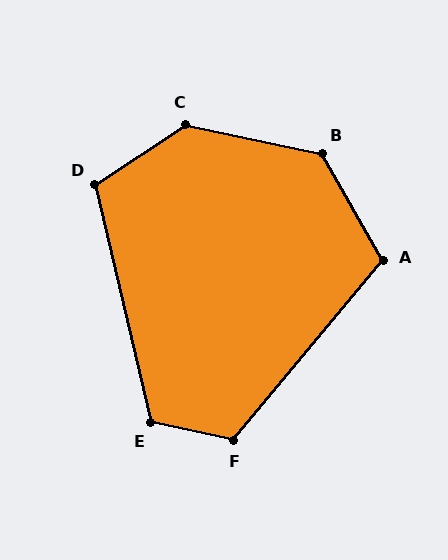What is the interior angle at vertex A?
Approximately 111 degrees (obtuse).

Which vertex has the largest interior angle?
C, at approximately 134 degrees.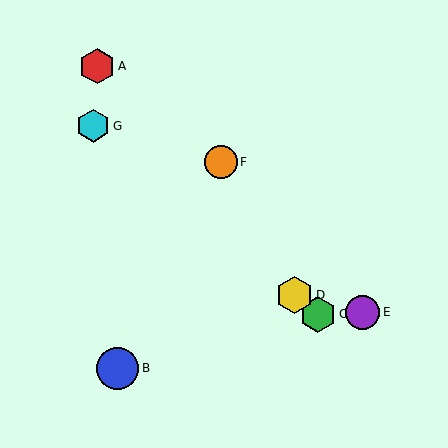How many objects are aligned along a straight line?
3 objects (C, D, G) are aligned along a straight line.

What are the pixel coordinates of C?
Object C is at (318, 314).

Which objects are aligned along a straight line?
Objects C, D, G are aligned along a straight line.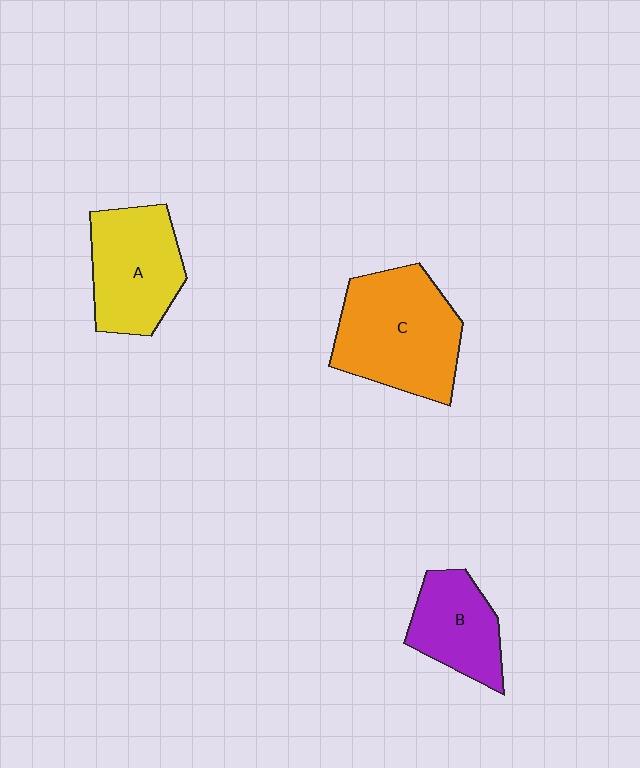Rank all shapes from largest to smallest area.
From largest to smallest: C (orange), A (yellow), B (purple).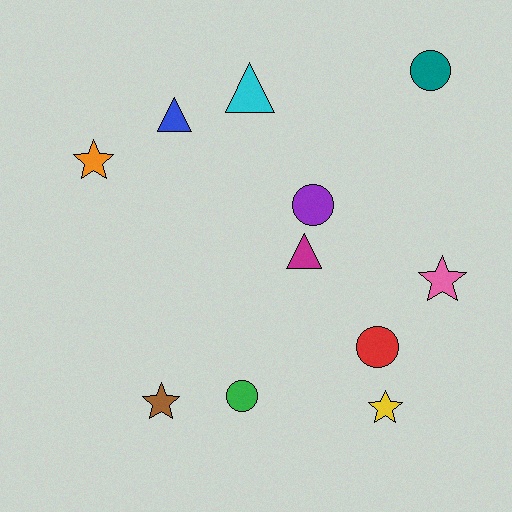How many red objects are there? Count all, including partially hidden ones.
There is 1 red object.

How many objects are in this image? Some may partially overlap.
There are 11 objects.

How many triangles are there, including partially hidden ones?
There are 3 triangles.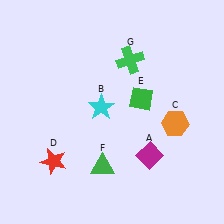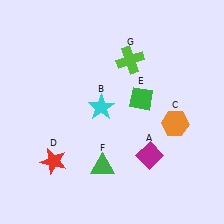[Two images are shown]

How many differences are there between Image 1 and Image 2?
There is 1 difference between the two images.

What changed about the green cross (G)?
In Image 1, G is green. In Image 2, it changed to lime.